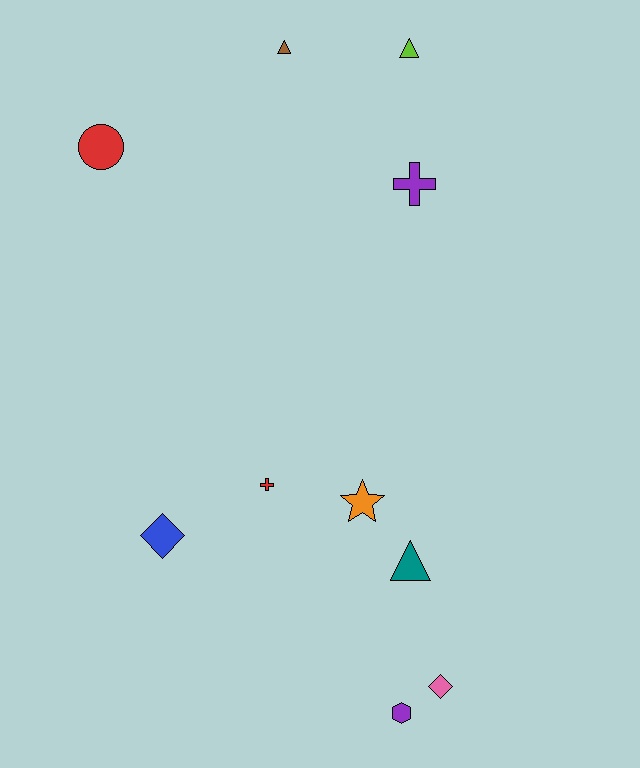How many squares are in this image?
There are no squares.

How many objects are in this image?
There are 10 objects.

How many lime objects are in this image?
There is 1 lime object.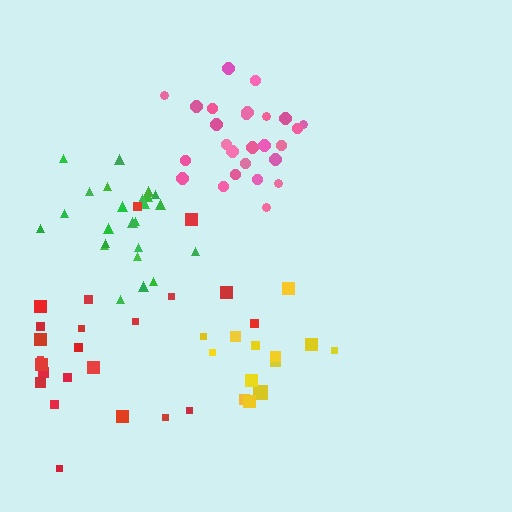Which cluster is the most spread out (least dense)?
Red.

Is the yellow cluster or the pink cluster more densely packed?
Pink.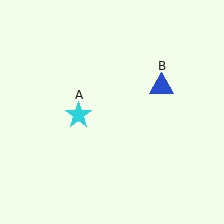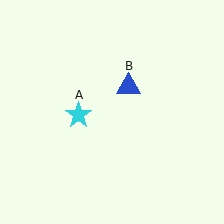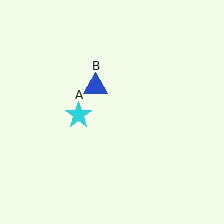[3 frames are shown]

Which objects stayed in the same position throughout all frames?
Cyan star (object A) remained stationary.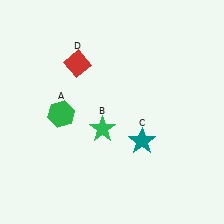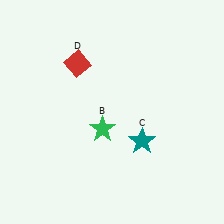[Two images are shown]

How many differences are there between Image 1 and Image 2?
There is 1 difference between the two images.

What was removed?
The green hexagon (A) was removed in Image 2.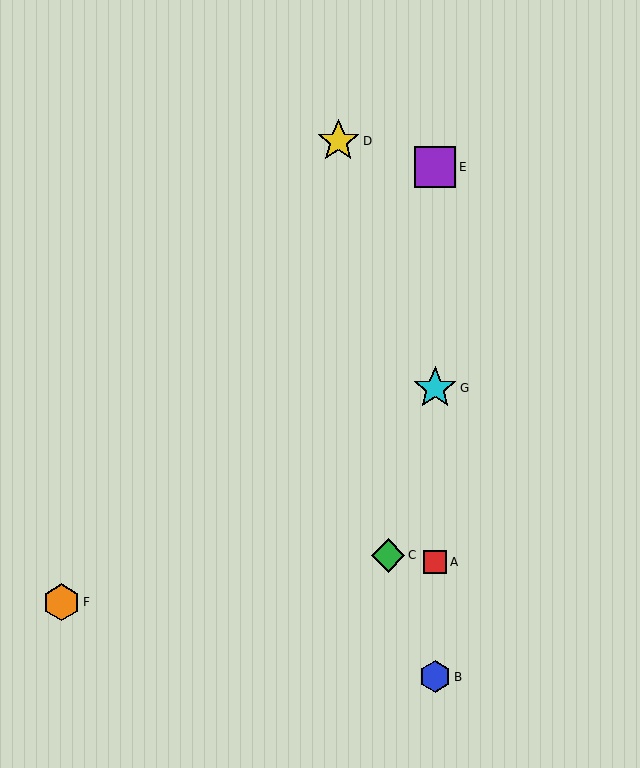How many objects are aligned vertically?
4 objects (A, B, E, G) are aligned vertically.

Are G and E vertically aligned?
Yes, both are at x≈435.